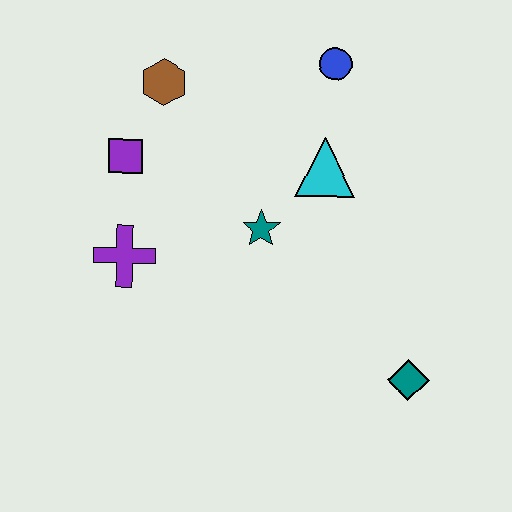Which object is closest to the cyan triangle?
The teal star is closest to the cyan triangle.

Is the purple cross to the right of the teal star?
No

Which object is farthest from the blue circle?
The teal diamond is farthest from the blue circle.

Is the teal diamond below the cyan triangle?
Yes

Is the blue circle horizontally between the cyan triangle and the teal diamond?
Yes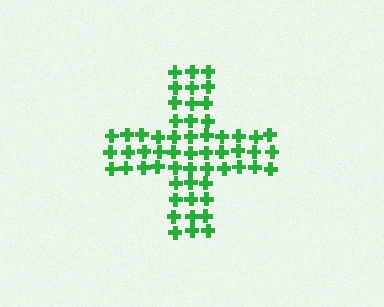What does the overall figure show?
The overall figure shows a cross.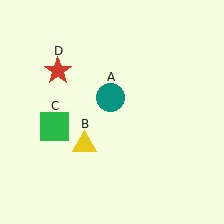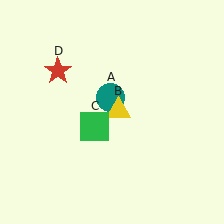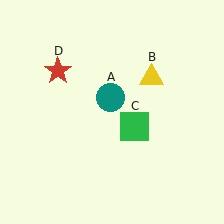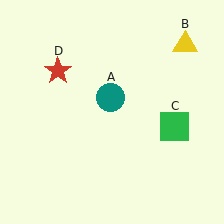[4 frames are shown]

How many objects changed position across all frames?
2 objects changed position: yellow triangle (object B), green square (object C).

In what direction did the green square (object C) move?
The green square (object C) moved right.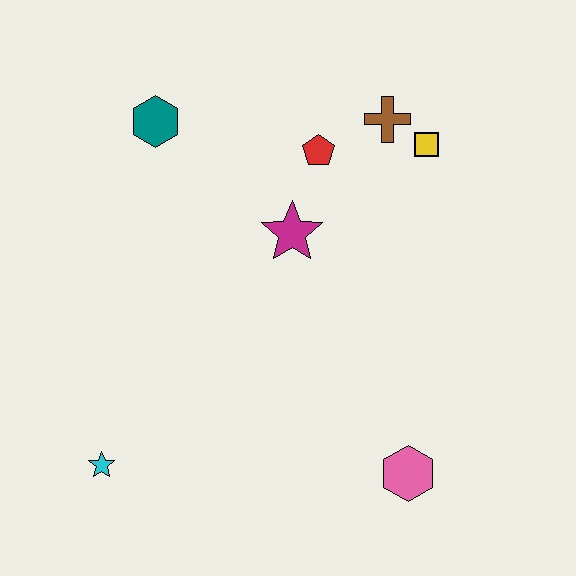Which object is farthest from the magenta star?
The cyan star is farthest from the magenta star.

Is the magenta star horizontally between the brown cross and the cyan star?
Yes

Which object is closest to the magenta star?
The red pentagon is closest to the magenta star.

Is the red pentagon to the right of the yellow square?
No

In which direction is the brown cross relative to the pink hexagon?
The brown cross is above the pink hexagon.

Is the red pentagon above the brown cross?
No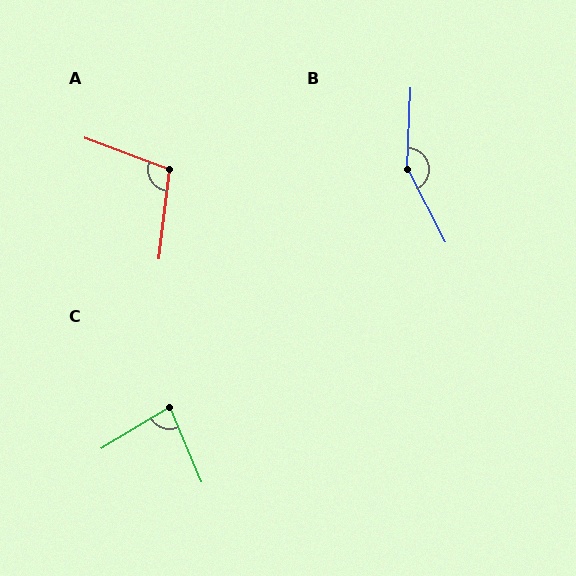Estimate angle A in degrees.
Approximately 104 degrees.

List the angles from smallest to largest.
C (82°), A (104°), B (150°).